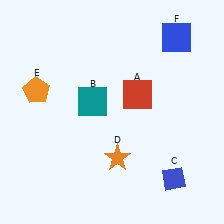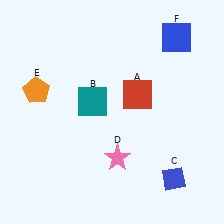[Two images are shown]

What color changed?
The star (D) changed from orange in Image 1 to pink in Image 2.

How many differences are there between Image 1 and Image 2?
There is 1 difference between the two images.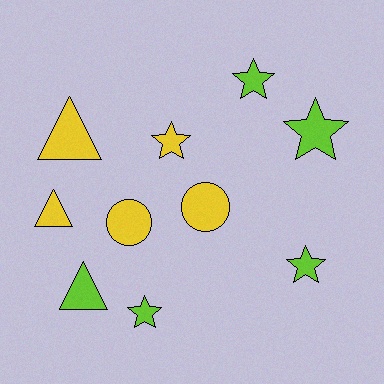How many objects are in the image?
There are 10 objects.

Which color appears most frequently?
Lime, with 5 objects.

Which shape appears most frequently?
Star, with 5 objects.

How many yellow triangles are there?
There are 2 yellow triangles.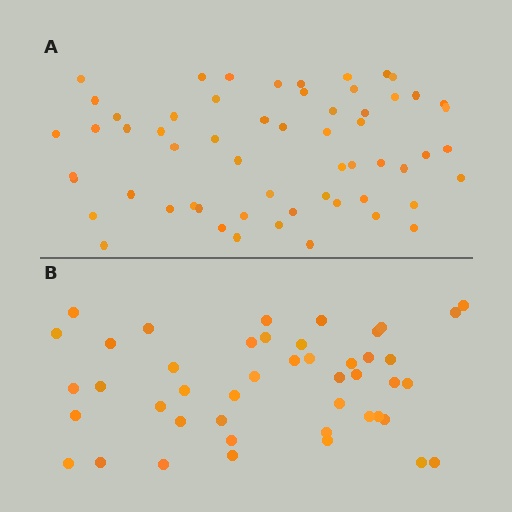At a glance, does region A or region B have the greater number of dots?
Region A (the top region) has more dots.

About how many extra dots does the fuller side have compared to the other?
Region A has approximately 15 more dots than region B.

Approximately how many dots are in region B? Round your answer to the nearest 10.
About 40 dots. (The exact count is 45, which rounds to 40.)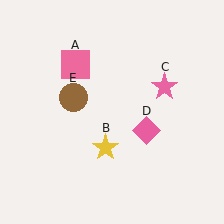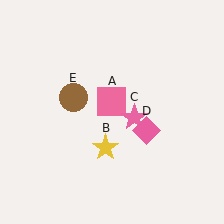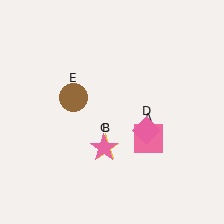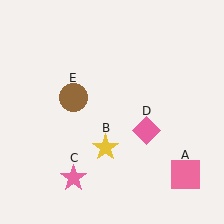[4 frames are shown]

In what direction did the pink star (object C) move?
The pink star (object C) moved down and to the left.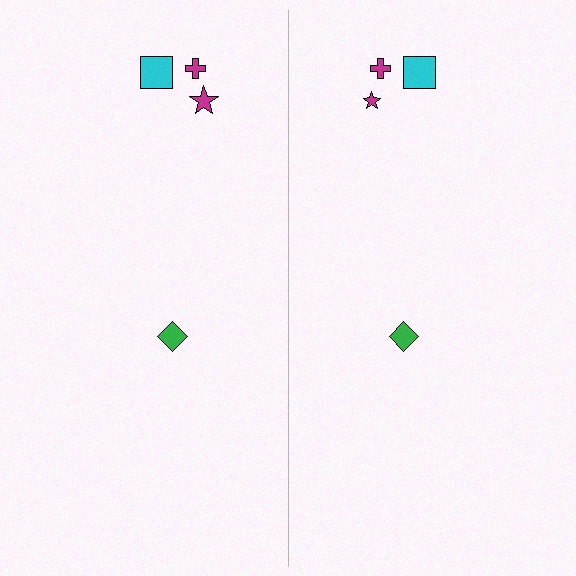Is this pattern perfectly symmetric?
No, the pattern is not perfectly symmetric. The magenta star on the right side has a different size than its mirror counterpart.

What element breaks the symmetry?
The magenta star on the right side has a different size than its mirror counterpart.